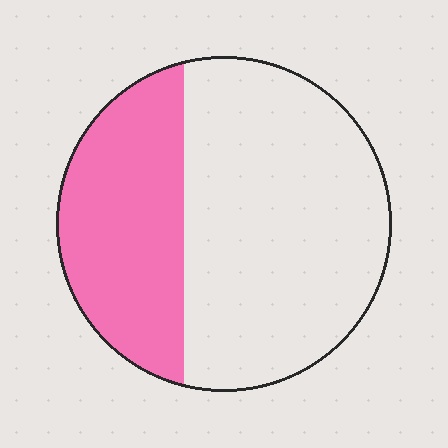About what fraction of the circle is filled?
About one third (1/3).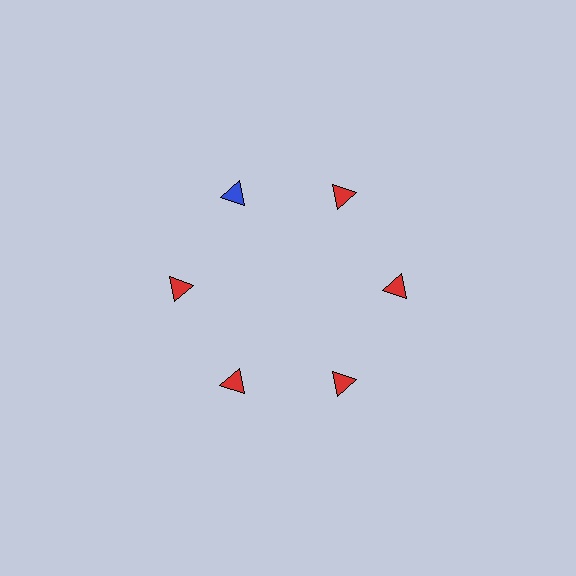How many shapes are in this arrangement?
There are 6 shapes arranged in a ring pattern.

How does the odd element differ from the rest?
It has a different color: blue instead of red.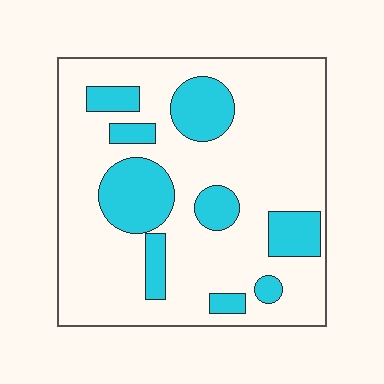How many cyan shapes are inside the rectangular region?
9.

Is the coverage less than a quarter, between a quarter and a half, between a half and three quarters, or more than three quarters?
Less than a quarter.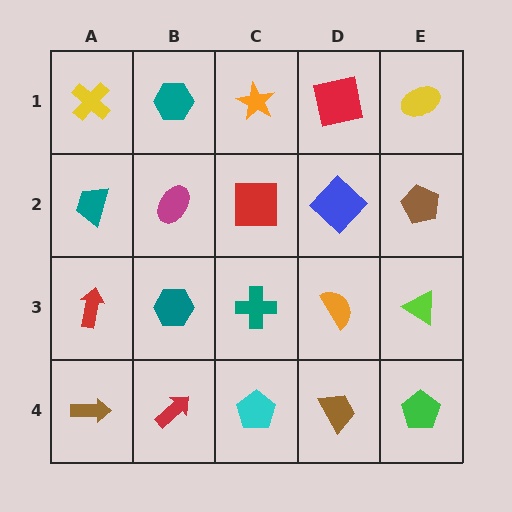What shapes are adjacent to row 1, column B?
A magenta ellipse (row 2, column B), a yellow cross (row 1, column A), an orange star (row 1, column C).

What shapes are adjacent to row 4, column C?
A teal cross (row 3, column C), a red arrow (row 4, column B), a brown trapezoid (row 4, column D).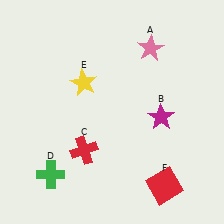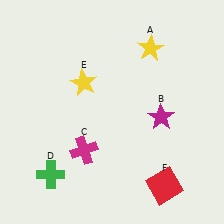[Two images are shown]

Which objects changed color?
A changed from pink to yellow. C changed from red to magenta.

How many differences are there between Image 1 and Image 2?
There are 2 differences between the two images.